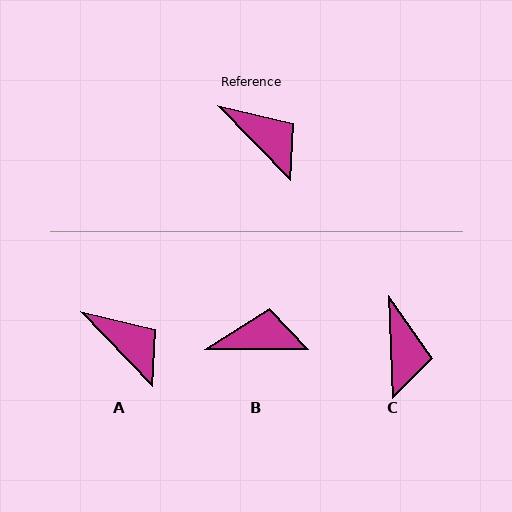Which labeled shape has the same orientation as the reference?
A.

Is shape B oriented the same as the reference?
No, it is off by about 46 degrees.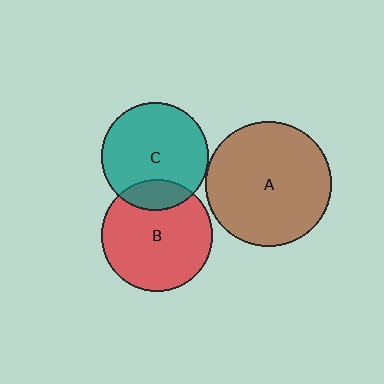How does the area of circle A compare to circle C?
Approximately 1.4 times.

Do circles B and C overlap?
Yes.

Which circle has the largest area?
Circle A (brown).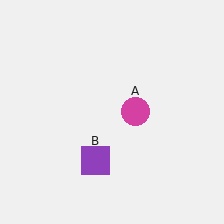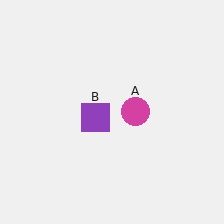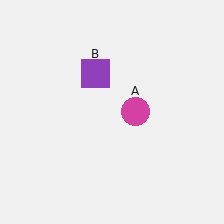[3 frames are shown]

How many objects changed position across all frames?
1 object changed position: purple square (object B).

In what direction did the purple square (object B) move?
The purple square (object B) moved up.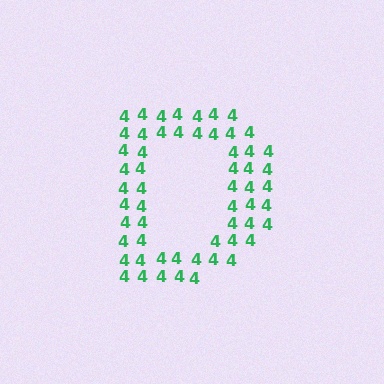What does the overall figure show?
The overall figure shows the letter D.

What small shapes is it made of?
It is made of small digit 4's.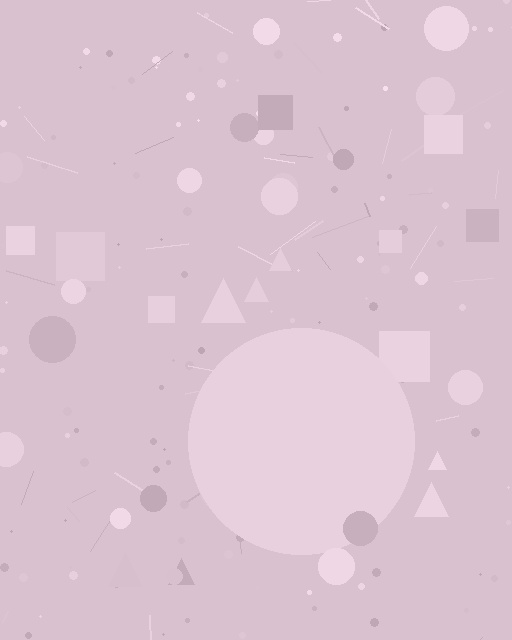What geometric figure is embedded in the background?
A circle is embedded in the background.